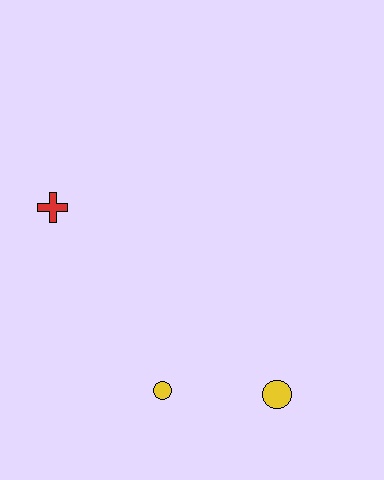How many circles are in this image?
There are 2 circles.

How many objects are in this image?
There are 3 objects.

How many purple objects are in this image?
There are no purple objects.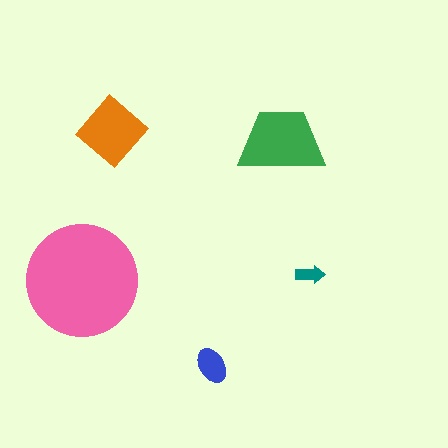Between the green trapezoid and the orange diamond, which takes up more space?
The green trapezoid.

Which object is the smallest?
The teal arrow.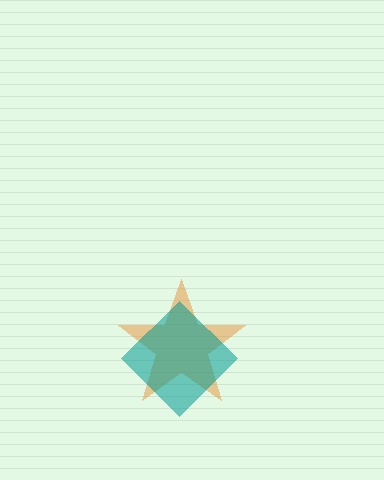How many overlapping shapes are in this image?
There are 2 overlapping shapes in the image.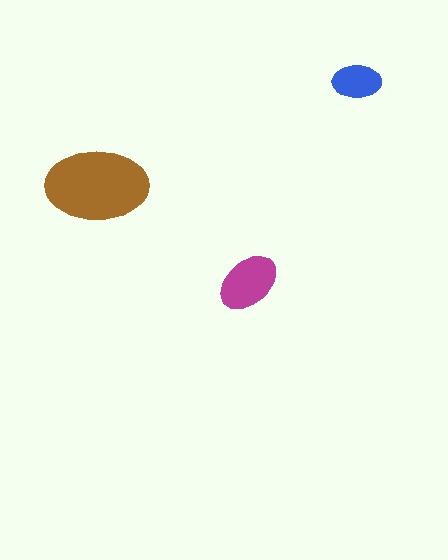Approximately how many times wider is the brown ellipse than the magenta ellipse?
About 1.5 times wider.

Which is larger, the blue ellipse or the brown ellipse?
The brown one.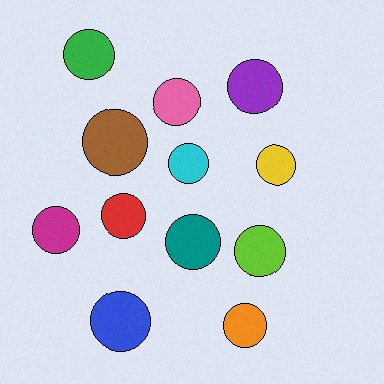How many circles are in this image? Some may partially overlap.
There are 12 circles.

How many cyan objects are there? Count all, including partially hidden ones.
There is 1 cyan object.